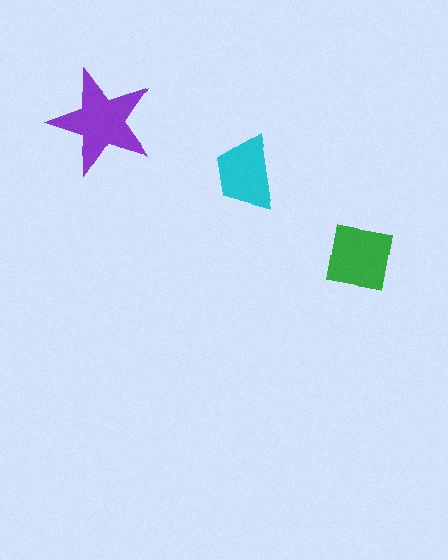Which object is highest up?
The purple star is topmost.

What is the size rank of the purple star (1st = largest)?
1st.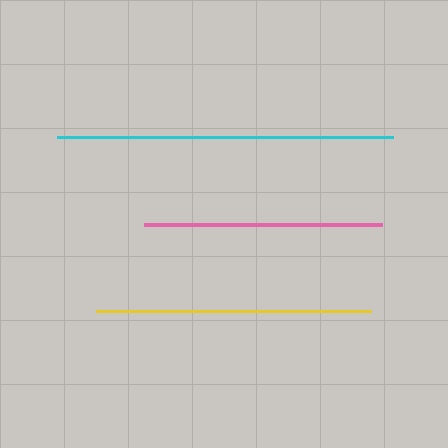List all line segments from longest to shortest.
From longest to shortest: cyan, yellow, pink.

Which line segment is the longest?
The cyan line is the longest at approximately 336 pixels.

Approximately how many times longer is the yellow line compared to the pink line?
The yellow line is approximately 1.2 times the length of the pink line.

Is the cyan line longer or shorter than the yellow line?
The cyan line is longer than the yellow line.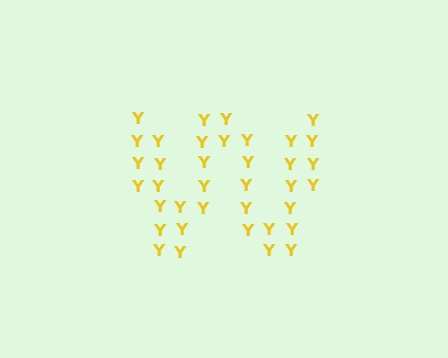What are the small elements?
The small elements are letter Y's.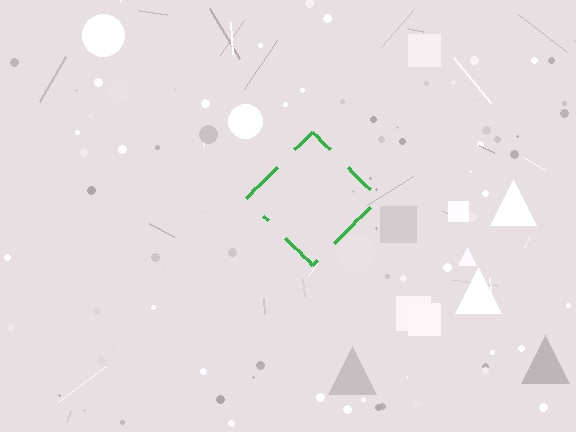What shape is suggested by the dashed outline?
The dashed outline suggests a diamond.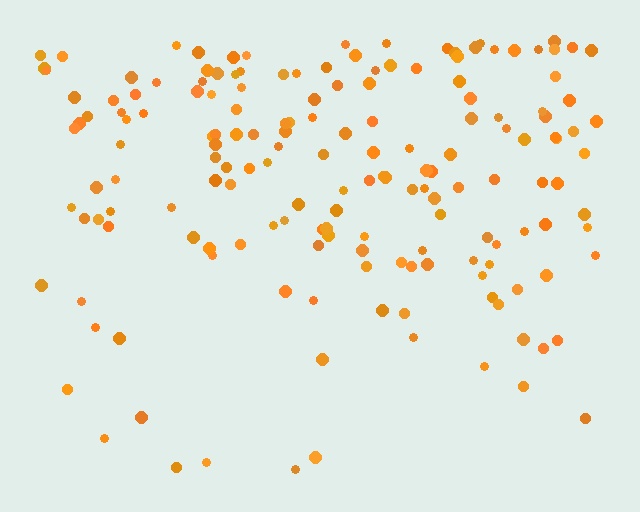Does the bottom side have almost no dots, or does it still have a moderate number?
Still a moderate number, just noticeably fewer than the top.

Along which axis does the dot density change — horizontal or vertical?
Vertical.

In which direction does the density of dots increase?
From bottom to top, with the top side densest.